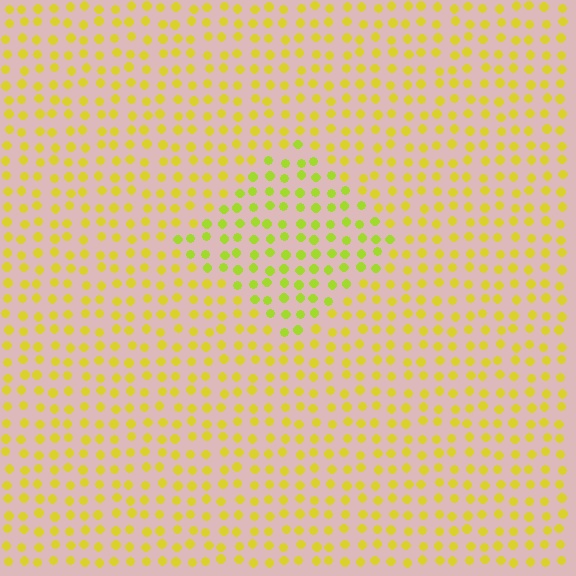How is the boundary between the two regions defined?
The boundary is defined purely by a slight shift in hue (about 24 degrees). Spacing, size, and orientation are identical on both sides.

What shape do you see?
I see a diamond.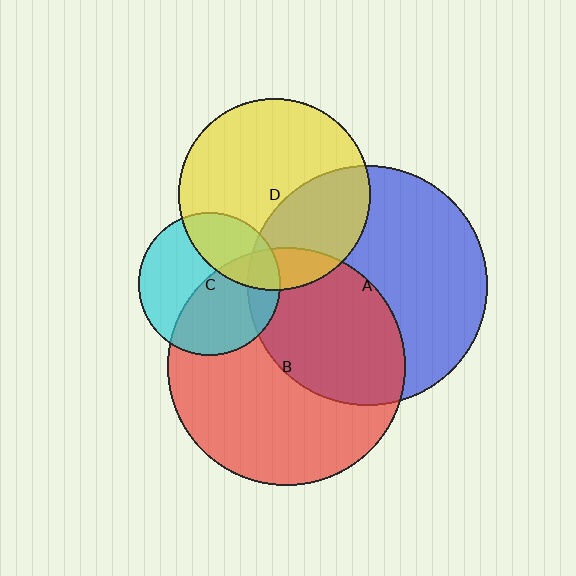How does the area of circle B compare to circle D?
Approximately 1.5 times.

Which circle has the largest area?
Circle A (blue).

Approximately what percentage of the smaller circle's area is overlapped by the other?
Approximately 15%.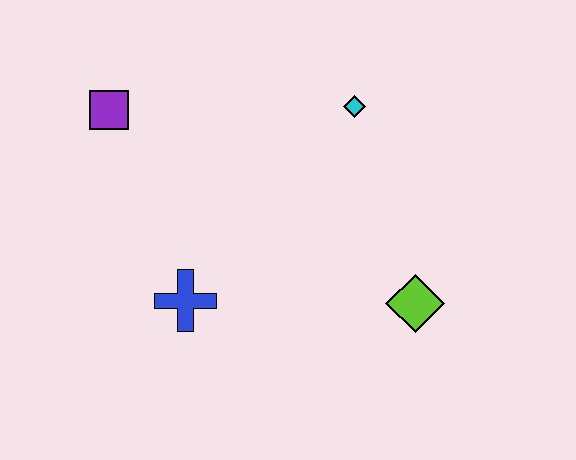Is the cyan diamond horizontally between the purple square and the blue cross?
No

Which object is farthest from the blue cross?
The cyan diamond is farthest from the blue cross.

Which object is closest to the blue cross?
The purple square is closest to the blue cross.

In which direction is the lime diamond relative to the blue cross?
The lime diamond is to the right of the blue cross.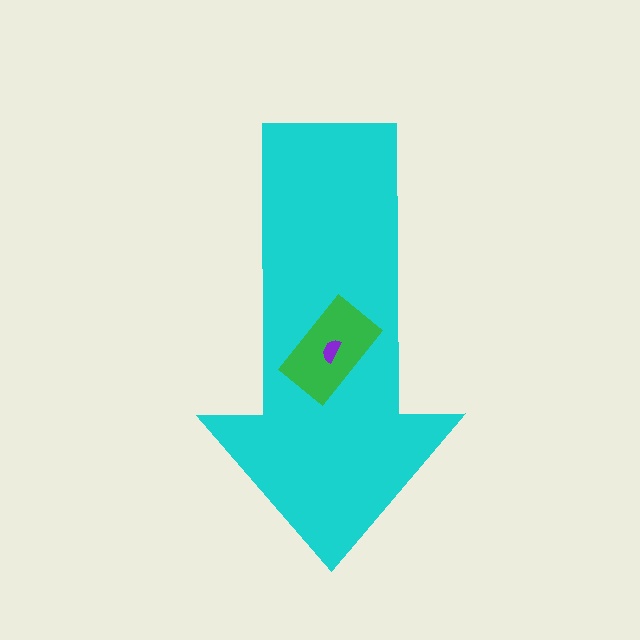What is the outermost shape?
The cyan arrow.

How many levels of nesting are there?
3.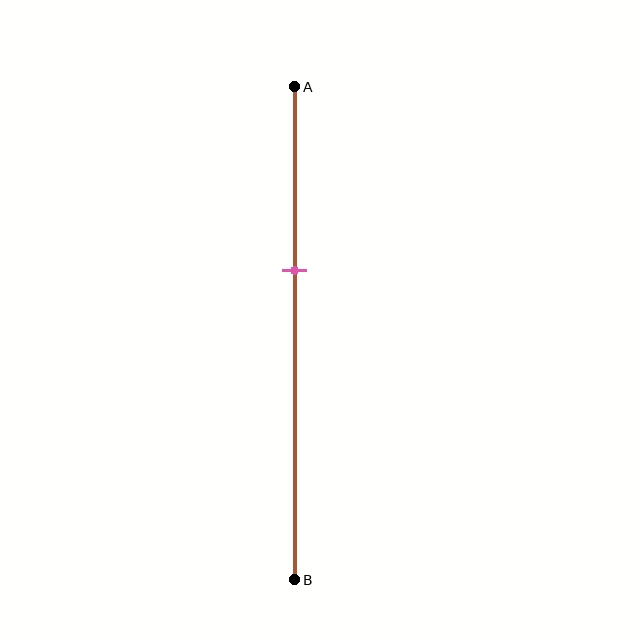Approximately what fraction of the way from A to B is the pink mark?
The pink mark is approximately 35% of the way from A to B.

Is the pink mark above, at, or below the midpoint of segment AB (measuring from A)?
The pink mark is above the midpoint of segment AB.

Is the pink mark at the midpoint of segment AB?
No, the mark is at about 35% from A, not at the 50% midpoint.